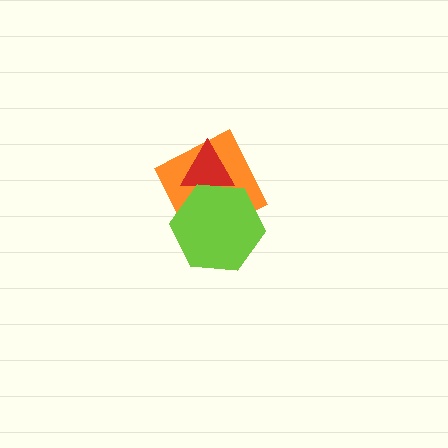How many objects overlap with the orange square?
2 objects overlap with the orange square.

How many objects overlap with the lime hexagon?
2 objects overlap with the lime hexagon.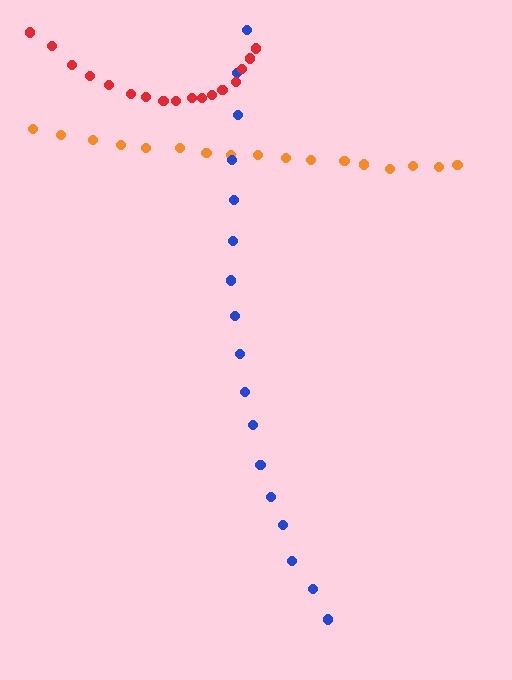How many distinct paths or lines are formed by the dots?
There are 3 distinct paths.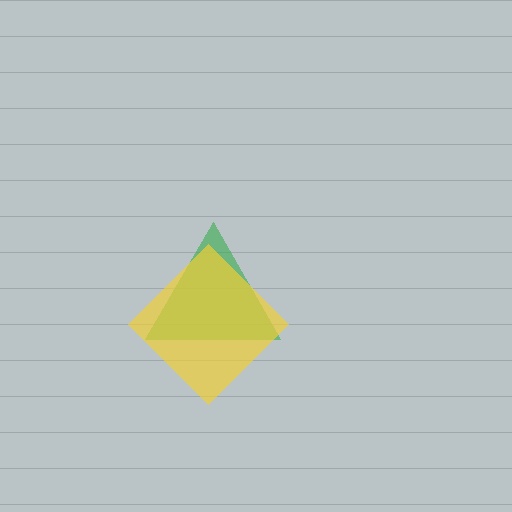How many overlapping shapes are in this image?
There are 2 overlapping shapes in the image.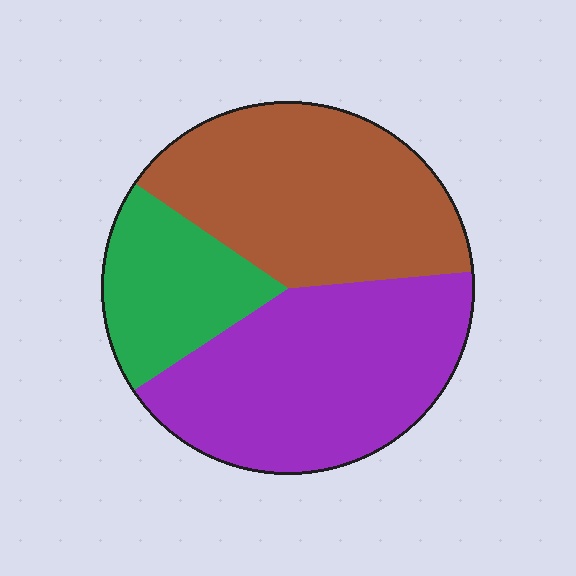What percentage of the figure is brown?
Brown takes up about two fifths (2/5) of the figure.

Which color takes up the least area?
Green, at roughly 20%.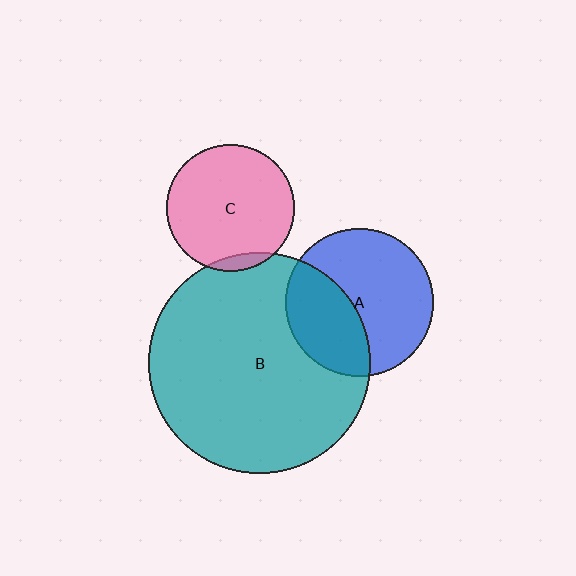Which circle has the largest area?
Circle B (teal).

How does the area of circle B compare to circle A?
Approximately 2.2 times.